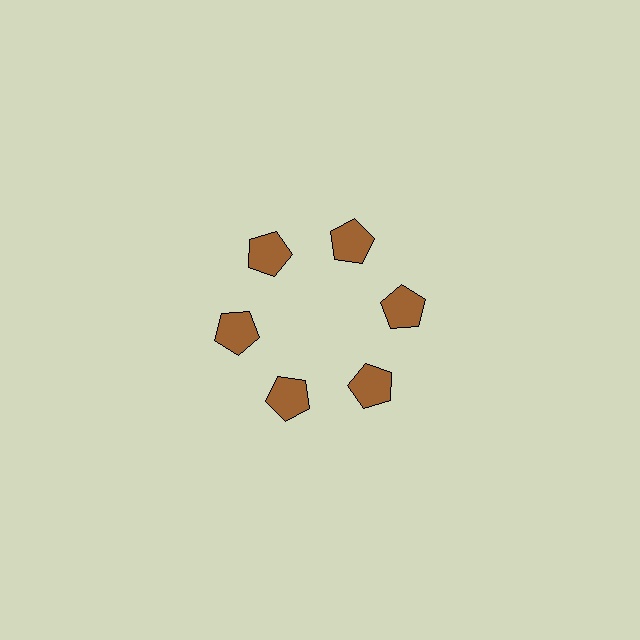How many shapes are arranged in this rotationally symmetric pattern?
There are 6 shapes, arranged in 6 groups of 1.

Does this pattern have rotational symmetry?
Yes, this pattern has 6-fold rotational symmetry. It looks the same after rotating 60 degrees around the center.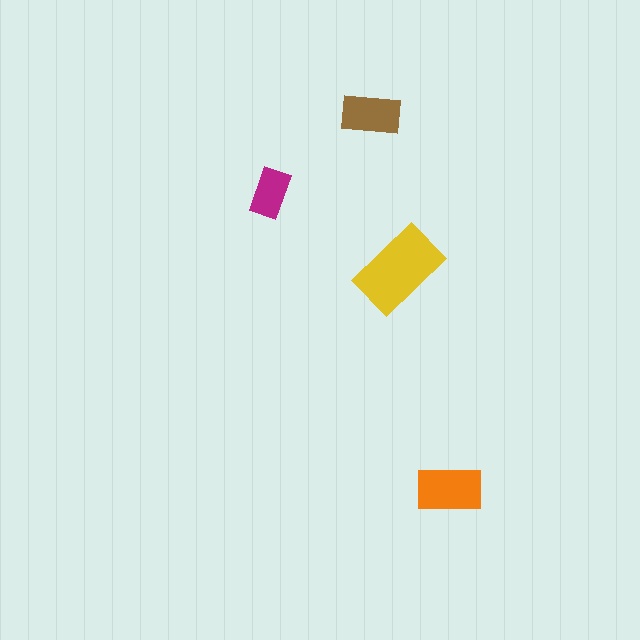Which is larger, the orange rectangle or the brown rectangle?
The orange one.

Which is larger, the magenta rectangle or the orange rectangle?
The orange one.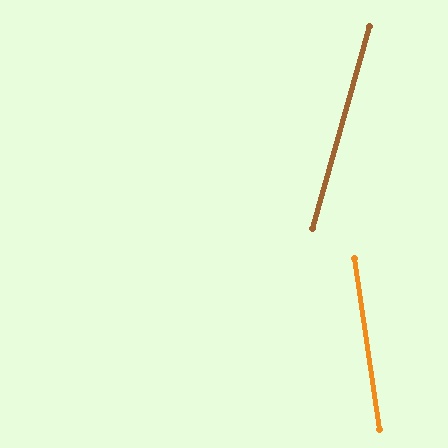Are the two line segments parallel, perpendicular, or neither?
Neither parallel nor perpendicular — they differ by about 24°.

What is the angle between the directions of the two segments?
Approximately 24 degrees.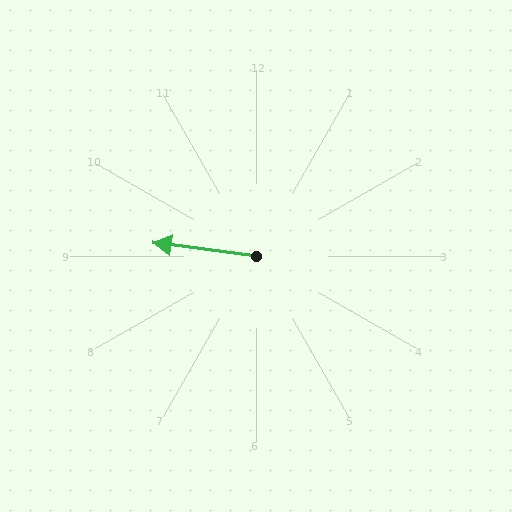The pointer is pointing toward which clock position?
Roughly 9 o'clock.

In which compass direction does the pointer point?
West.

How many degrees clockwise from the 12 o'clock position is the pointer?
Approximately 277 degrees.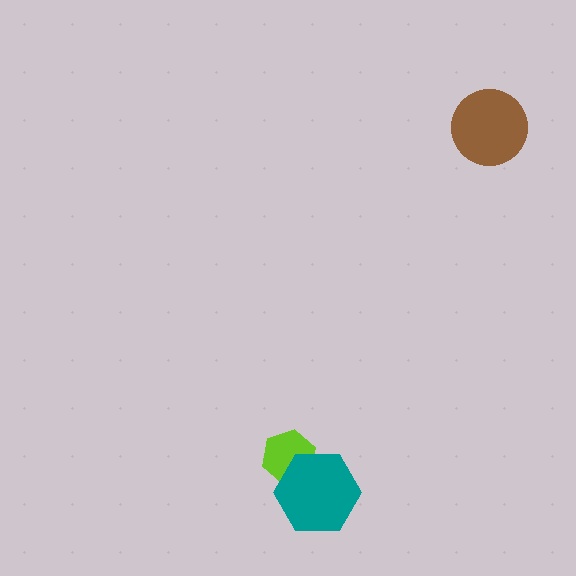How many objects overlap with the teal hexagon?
1 object overlaps with the teal hexagon.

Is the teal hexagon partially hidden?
No, no other shape covers it.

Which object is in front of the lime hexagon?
The teal hexagon is in front of the lime hexagon.